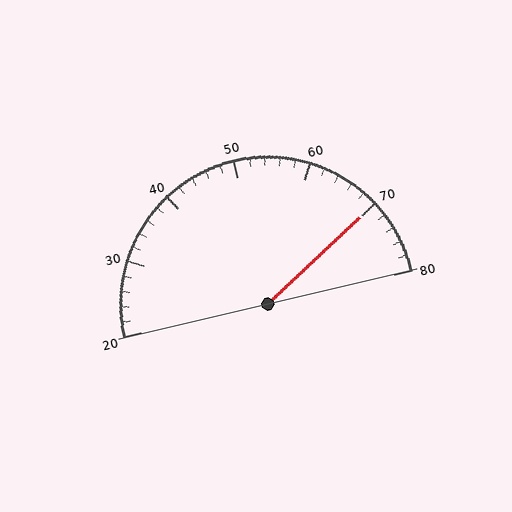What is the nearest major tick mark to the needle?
The nearest major tick mark is 70.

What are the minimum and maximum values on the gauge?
The gauge ranges from 20 to 80.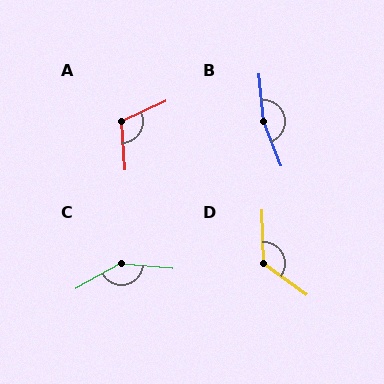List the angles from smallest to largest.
A (110°), D (128°), C (146°), B (164°).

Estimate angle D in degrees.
Approximately 128 degrees.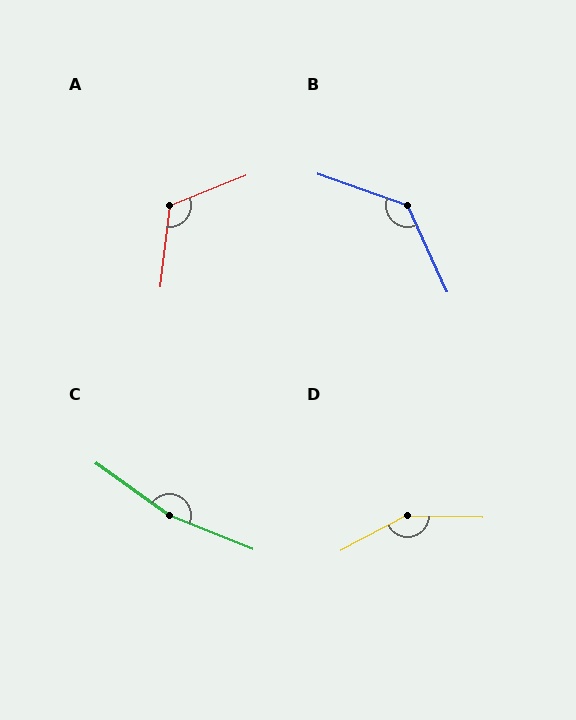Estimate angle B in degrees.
Approximately 134 degrees.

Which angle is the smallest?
A, at approximately 118 degrees.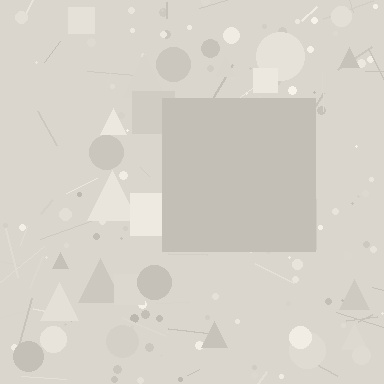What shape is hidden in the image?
A square is hidden in the image.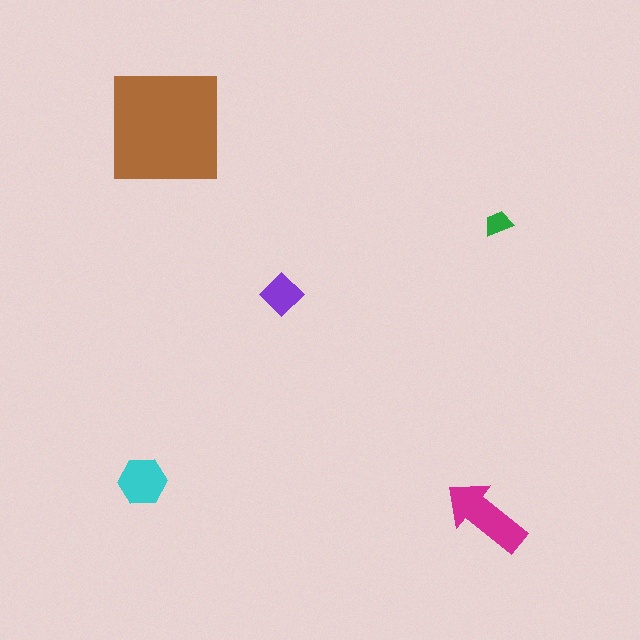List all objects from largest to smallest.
The brown square, the magenta arrow, the cyan hexagon, the purple diamond, the green trapezoid.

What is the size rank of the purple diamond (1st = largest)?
4th.